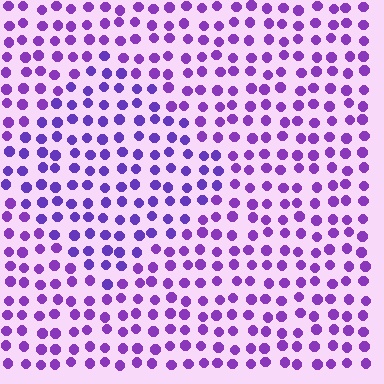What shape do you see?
I see a diamond.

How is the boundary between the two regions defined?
The boundary is defined purely by a slight shift in hue (about 18 degrees). Spacing, size, and orientation are identical on both sides.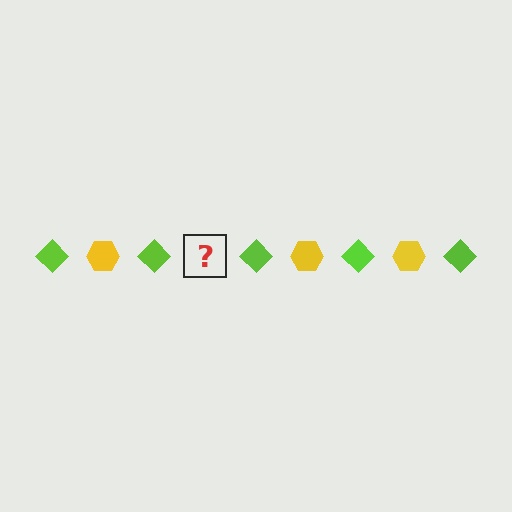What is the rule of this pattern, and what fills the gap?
The rule is that the pattern alternates between lime diamond and yellow hexagon. The gap should be filled with a yellow hexagon.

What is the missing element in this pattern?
The missing element is a yellow hexagon.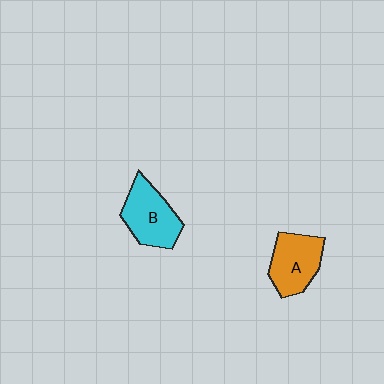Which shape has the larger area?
Shape B (cyan).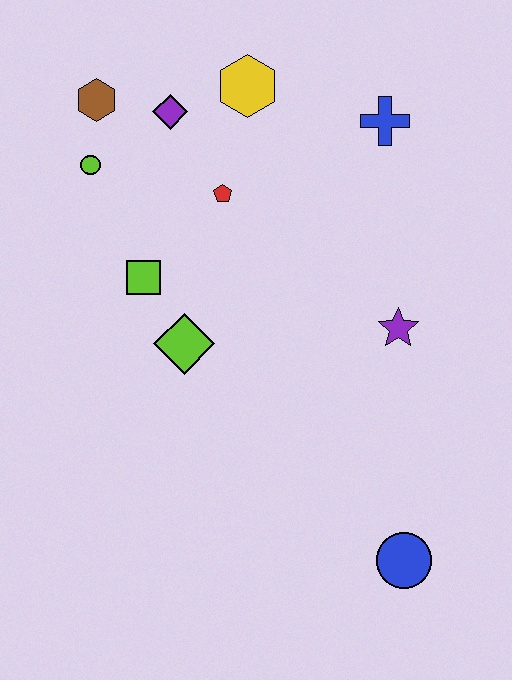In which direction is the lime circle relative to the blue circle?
The lime circle is above the blue circle.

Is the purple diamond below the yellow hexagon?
Yes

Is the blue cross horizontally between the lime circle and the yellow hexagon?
No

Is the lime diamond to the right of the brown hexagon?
Yes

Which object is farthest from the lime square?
The blue circle is farthest from the lime square.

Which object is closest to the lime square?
The lime diamond is closest to the lime square.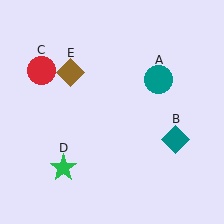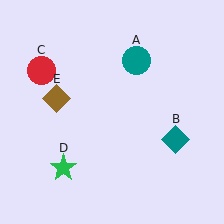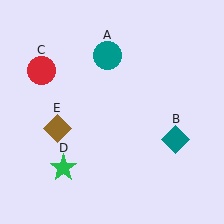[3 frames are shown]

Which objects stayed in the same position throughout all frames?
Teal diamond (object B) and red circle (object C) and green star (object D) remained stationary.